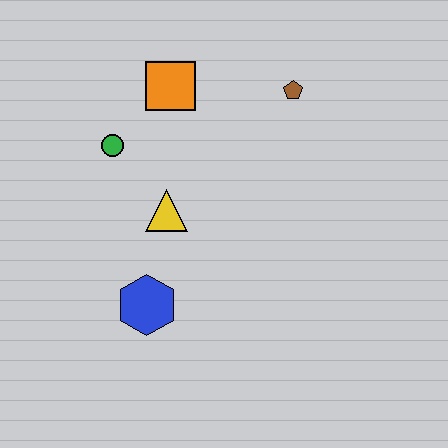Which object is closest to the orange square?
The green circle is closest to the orange square.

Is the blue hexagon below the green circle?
Yes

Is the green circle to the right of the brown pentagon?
No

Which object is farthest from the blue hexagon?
The brown pentagon is farthest from the blue hexagon.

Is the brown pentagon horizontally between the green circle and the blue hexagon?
No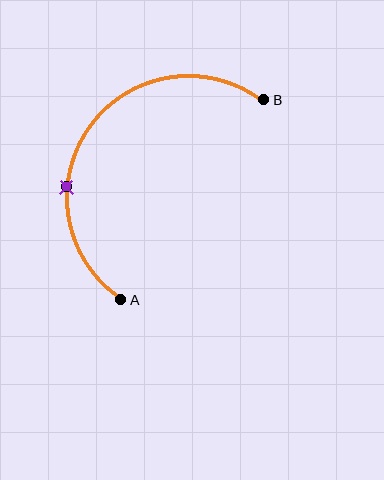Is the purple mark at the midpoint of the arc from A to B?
No. The purple mark lies on the arc but is closer to endpoint A. The arc midpoint would be at the point on the curve equidistant along the arc from both A and B.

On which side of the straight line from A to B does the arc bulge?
The arc bulges above and to the left of the straight line connecting A and B.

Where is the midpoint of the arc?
The arc midpoint is the point on the curve farthest from the straight line joining A and B. It sits above and to the left of that line.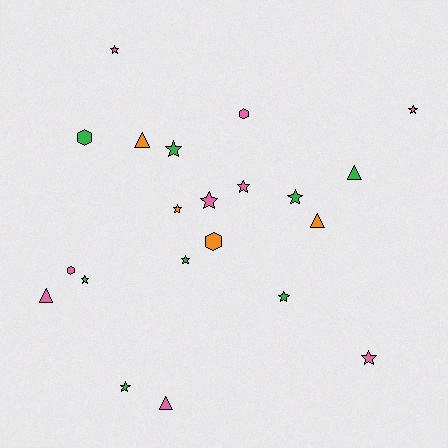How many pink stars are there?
There are 5 pink stars.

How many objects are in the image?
There are 21 objects.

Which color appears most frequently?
Pink, with 9 objects.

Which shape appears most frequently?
Star, with 12 objects.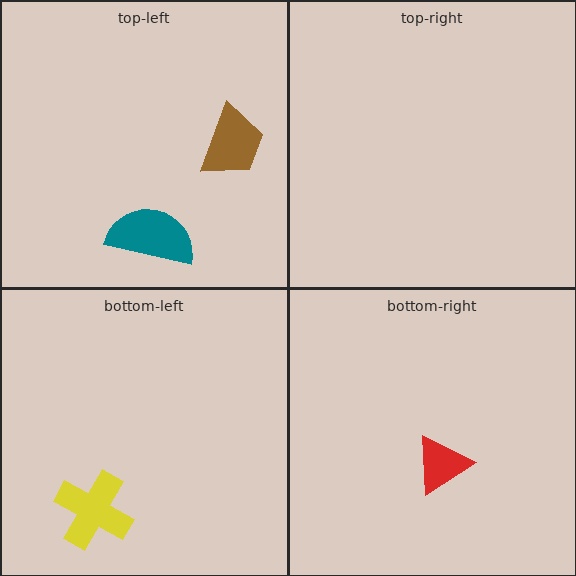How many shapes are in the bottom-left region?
1.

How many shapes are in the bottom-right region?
1.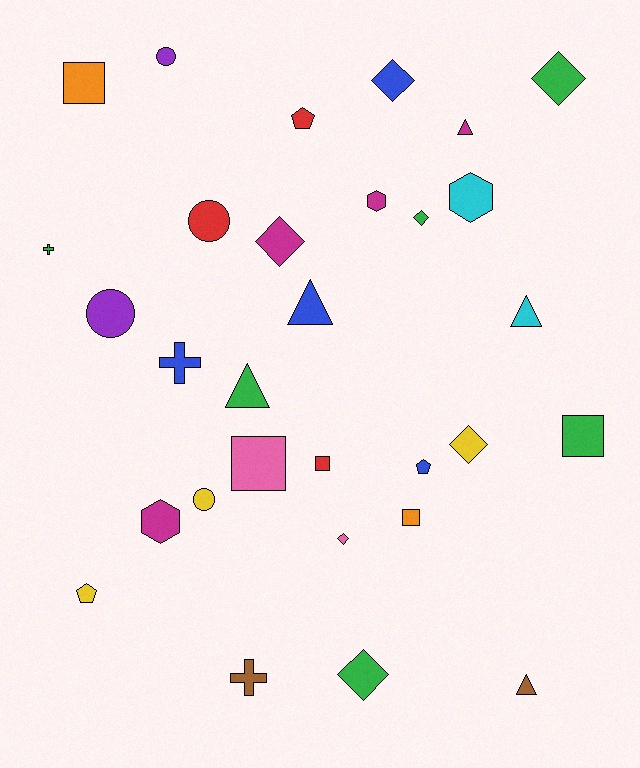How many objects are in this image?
There are 30 objects.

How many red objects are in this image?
There are 3 red objects.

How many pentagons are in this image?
There are 3 pentagons.